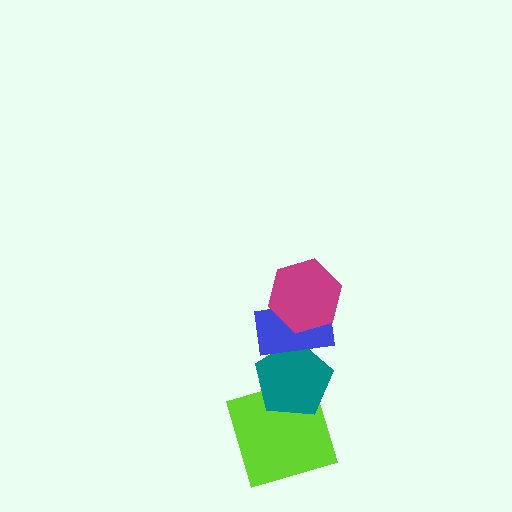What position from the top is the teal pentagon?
The teal pentagon is 3rd from the top.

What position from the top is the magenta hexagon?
The magenta hexagon is 1st from the top.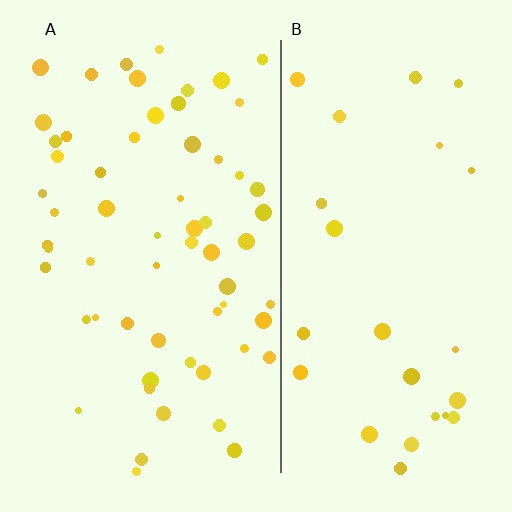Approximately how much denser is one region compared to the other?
Approximately 2.3× — region A over region B.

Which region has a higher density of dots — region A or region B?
A (the left).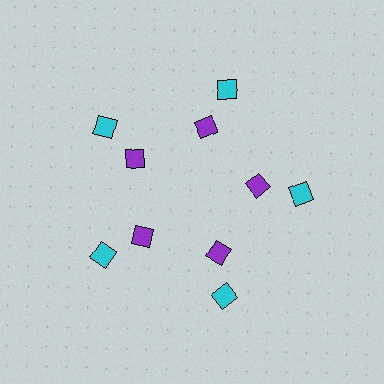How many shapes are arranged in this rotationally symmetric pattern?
There are 10 shapes, arranged in 5 groups of 2.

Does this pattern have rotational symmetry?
Yes, this pattern has 5-fold rotational symmetry. It looks the same after rotating 72 degrees around the center.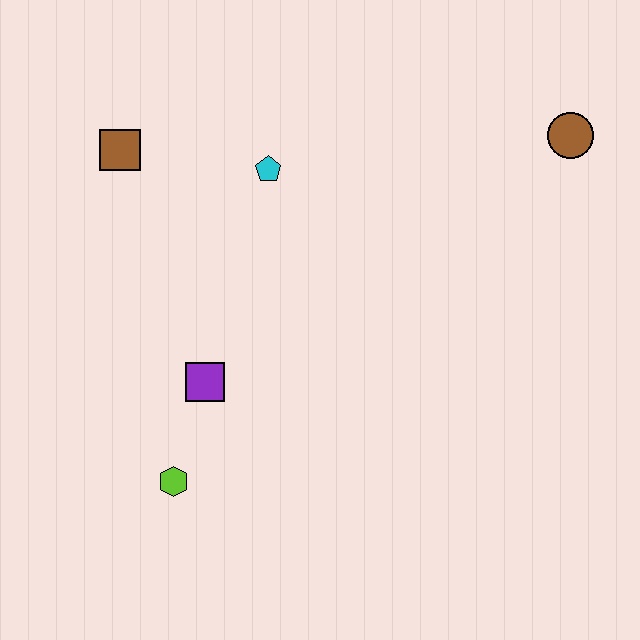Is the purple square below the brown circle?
Yes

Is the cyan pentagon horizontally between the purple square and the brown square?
No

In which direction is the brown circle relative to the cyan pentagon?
The brown circle is to the right of the cyan pentagon.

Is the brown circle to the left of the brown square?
No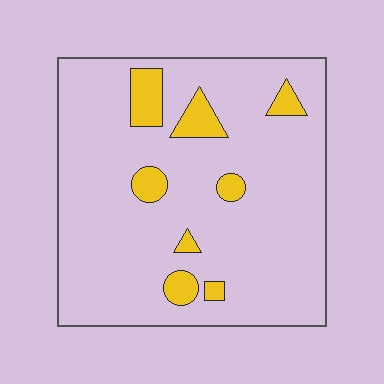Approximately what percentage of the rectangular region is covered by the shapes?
Approximately 10%.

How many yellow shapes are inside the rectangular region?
8.